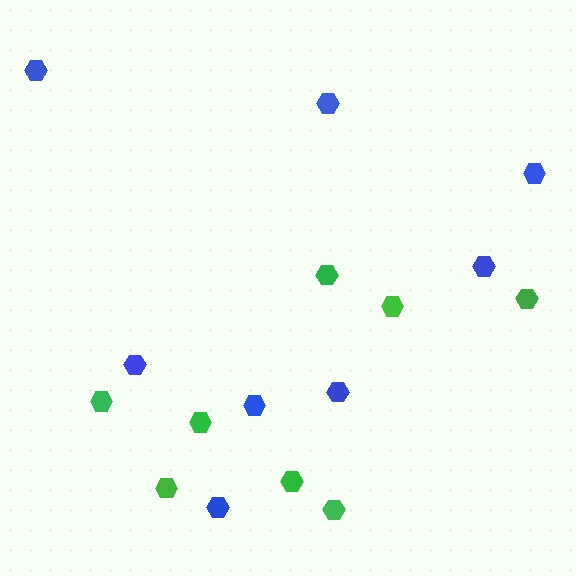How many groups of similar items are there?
There are 2 groups: one group of blue hexagons (8) and one group of green hexagons (8).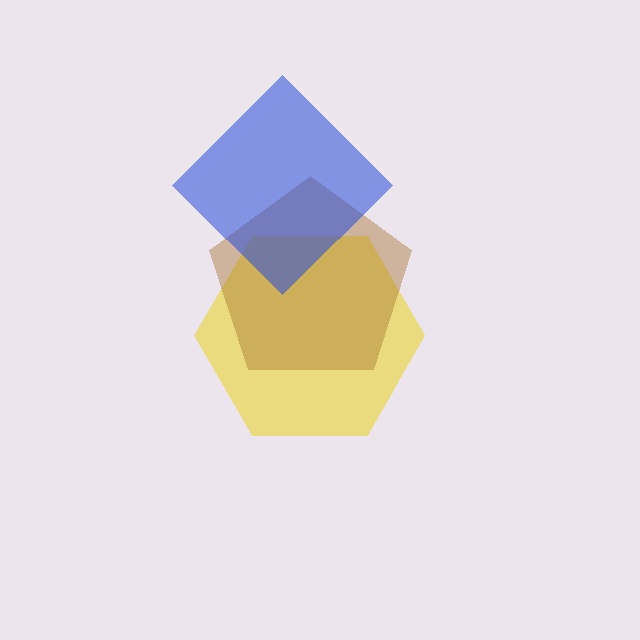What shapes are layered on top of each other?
The layered shapes are: a yellow hexagon, a brown pentagon, a blue diamond.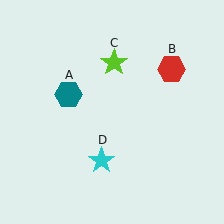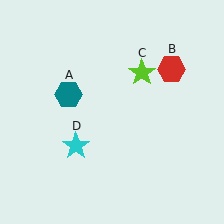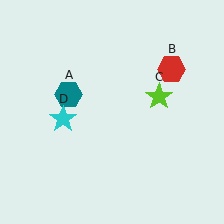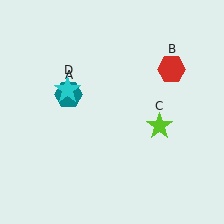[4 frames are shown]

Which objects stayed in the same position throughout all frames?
Teal hexagon (object A) and red hexagon (object B) remained stationary.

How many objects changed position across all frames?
2 objects changed position: lime star (object C), cyan star (object D).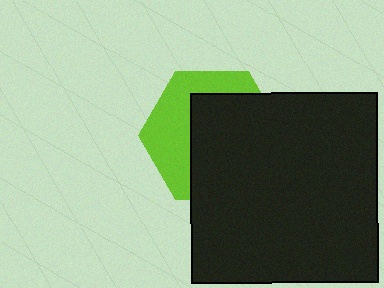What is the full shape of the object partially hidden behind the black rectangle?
The partially hidden object is a lime hexagon.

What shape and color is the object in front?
The object in front is a black rectangle.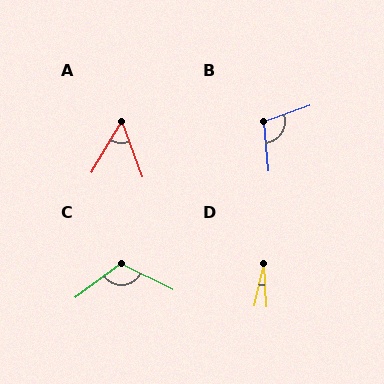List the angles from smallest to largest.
D (15°), A (51°), B (104°), C (117°).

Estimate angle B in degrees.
Approximately 104 degrees.